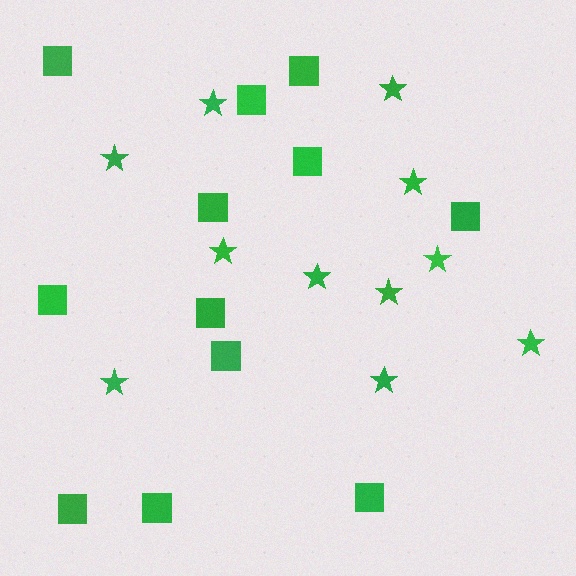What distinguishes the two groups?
There are 2 groups: one group of squares (12) and one group of stars (11).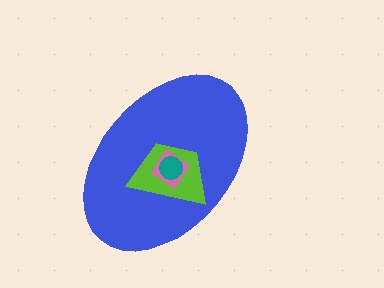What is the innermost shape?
The teal circle.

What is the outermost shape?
The blue ellipse.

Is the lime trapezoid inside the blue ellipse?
Yes.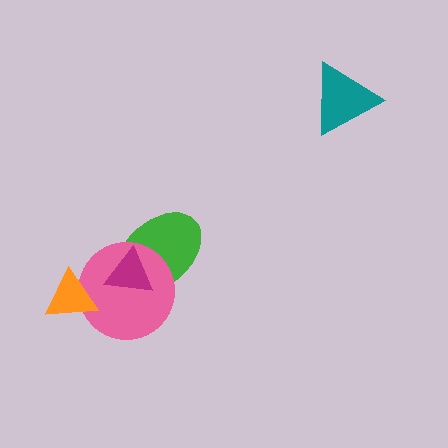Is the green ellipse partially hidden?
Yes, it is partially covered by another shape.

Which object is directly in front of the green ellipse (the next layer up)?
The pink circle is directly in front of the green ellipse.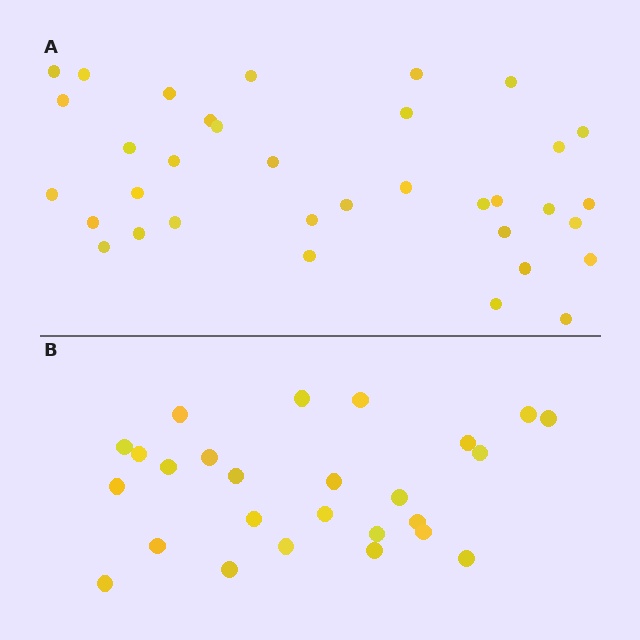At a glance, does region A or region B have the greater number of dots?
Region A (the top region) has more dots.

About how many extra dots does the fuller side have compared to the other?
Region A has roughly 8 or so more dots than region B.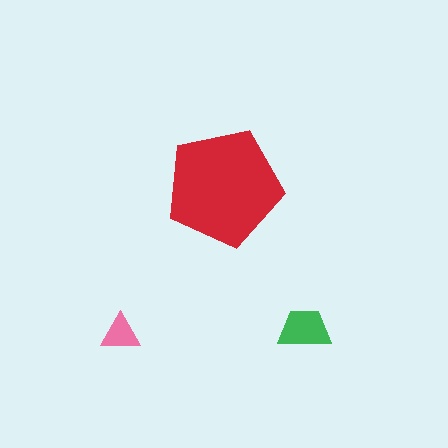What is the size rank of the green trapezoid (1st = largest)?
2nd.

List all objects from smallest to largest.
The pink triangle, the green trapezoid, the red pentagon.